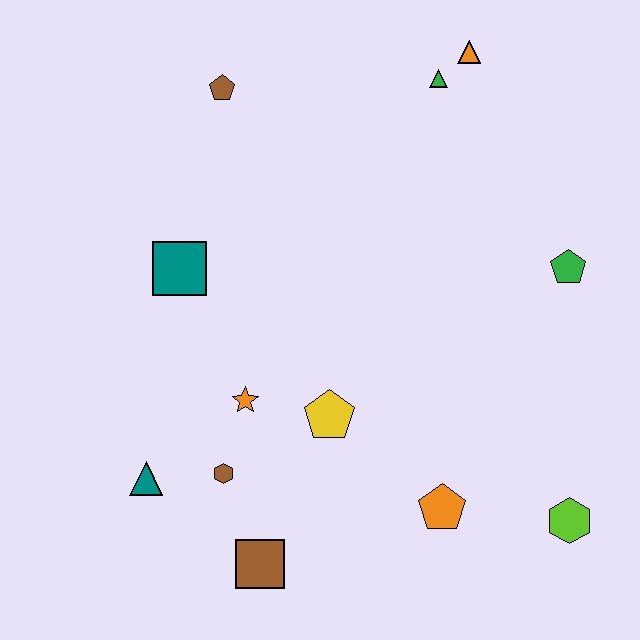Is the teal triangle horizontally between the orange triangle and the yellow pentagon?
No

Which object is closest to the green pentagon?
The green triangle is closest to the green pentagon.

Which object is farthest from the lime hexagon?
The brown pentagon is farthest from the lime hexagon.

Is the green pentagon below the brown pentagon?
Yes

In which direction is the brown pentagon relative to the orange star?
The brown pentagon is above the orange star.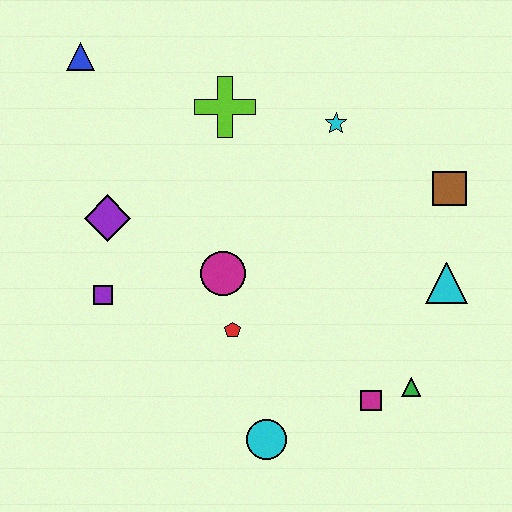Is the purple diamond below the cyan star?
Yes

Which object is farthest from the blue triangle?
The green triangle is farthest from the blue triangle.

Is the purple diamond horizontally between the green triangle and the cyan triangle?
No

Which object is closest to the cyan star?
The lime cross is closest to the cyan star.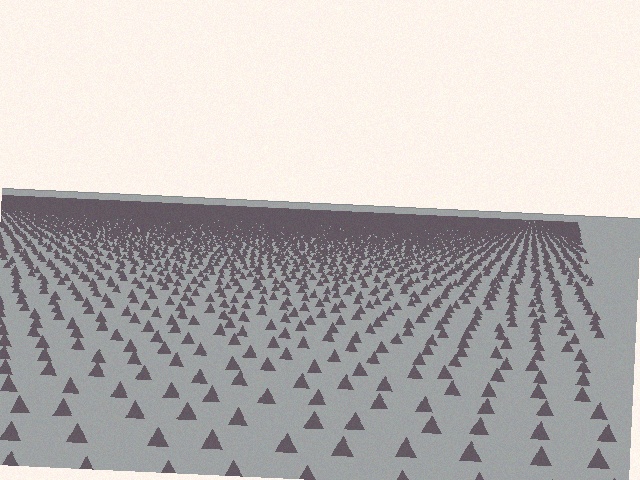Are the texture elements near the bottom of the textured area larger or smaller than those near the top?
Larger. Near the bottom, elements are closer to the viewer and appear at a bigger on-screen size.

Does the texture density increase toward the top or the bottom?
Density increases toward the top.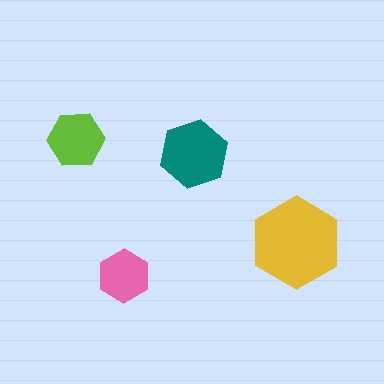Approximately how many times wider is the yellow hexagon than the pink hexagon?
About 1.5 times wider.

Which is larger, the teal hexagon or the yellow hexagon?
The yellow one.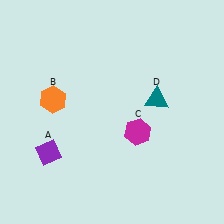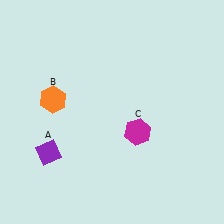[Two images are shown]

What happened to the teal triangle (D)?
The teal triangle (D) was removed in Image 2. It was in the top-right area of Image 1.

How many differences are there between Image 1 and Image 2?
There is 1 difference between the two images.